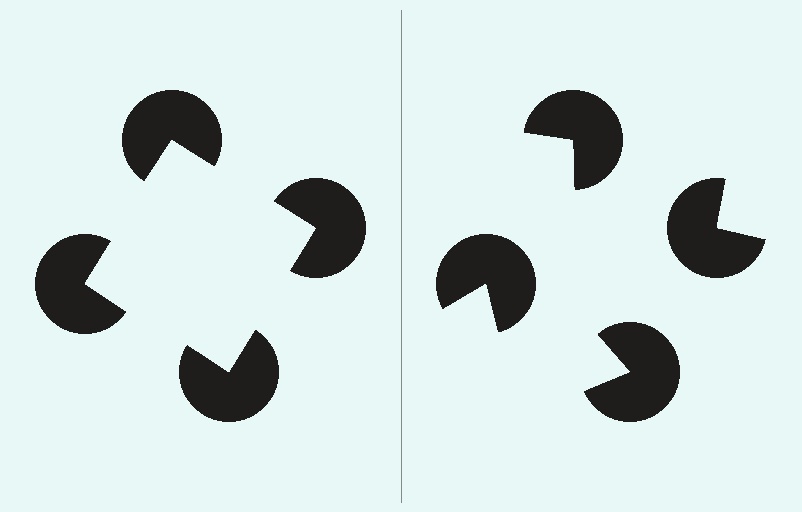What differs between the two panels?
The pac-man discs are positioned identically on both sides; only the wedge orientations differ. On the left they align to a square; on the right they are misaligned.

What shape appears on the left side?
An illusory square.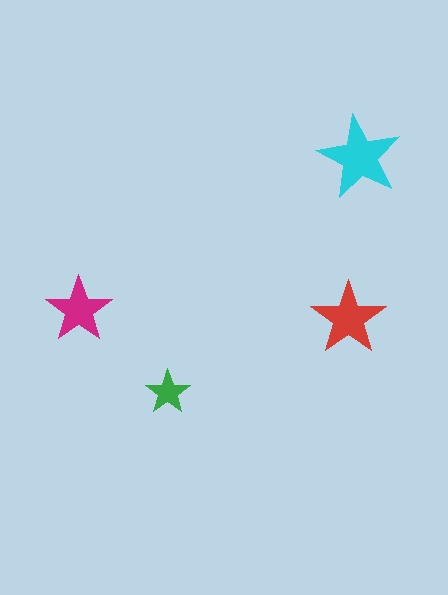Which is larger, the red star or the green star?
The red one.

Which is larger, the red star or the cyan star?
The cyan one.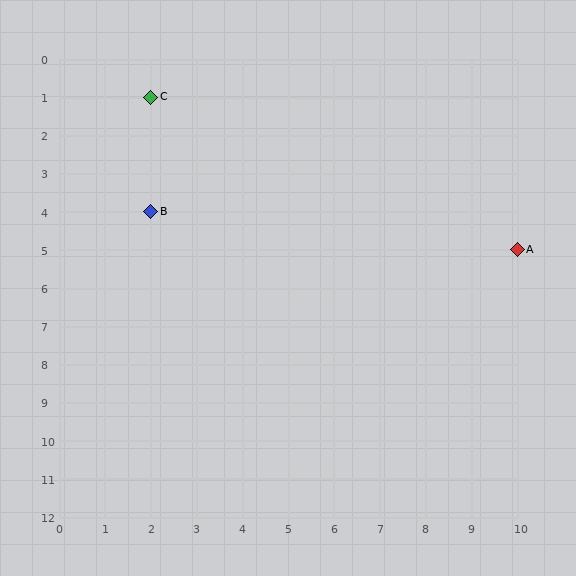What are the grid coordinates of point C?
Point C is at grid coordinates (2, 1).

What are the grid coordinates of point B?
Point B is at grid coordinates (2, 4).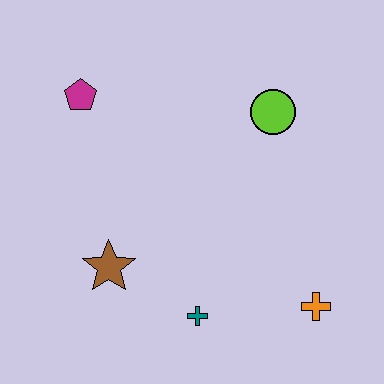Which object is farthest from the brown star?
The lime circle is farthest from the brown star.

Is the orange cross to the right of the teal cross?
Yes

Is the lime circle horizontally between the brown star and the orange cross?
Yes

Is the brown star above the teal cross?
Yes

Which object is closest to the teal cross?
The brown star is closest to the teal cross.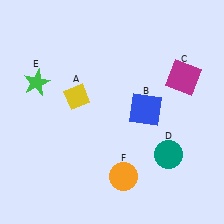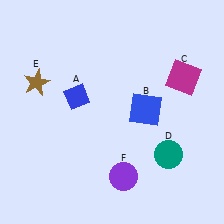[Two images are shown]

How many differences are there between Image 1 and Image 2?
There are 3 differences between the two images.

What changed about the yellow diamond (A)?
In Image 1, A is yellow. In Image 2, it changed to blue.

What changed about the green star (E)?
In Image 1, E is green. In Image 2, it changed to brown.